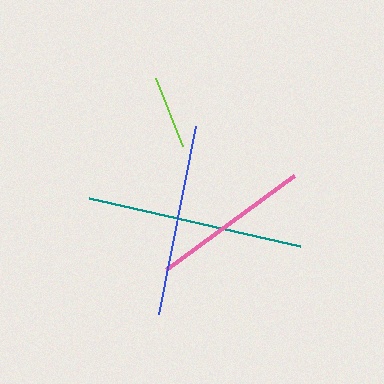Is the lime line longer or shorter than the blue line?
The blue line is longer than the lime line.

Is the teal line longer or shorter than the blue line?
The teal line is longer than the blue line.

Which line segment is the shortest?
The lime line is the shortest at approximately 73 pixels.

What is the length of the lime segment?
The lime segment is approximately 73 pixels long.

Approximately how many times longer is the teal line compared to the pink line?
The teal line is approximately 1.4 times the length of the pink line.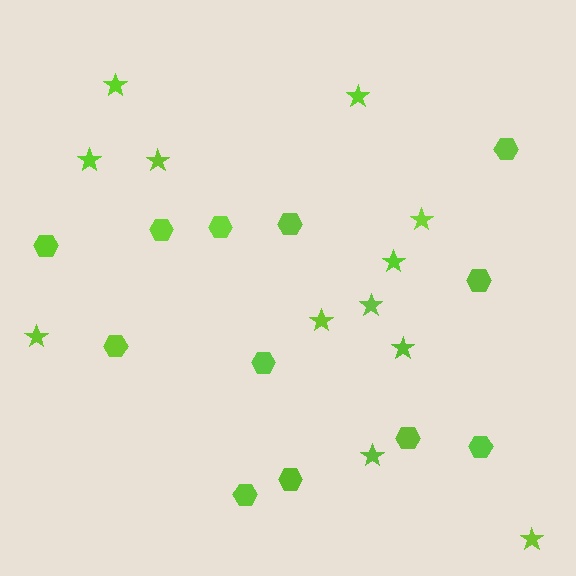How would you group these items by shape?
There are 2 groups: one group of hexagons (12) and one group of stars (12).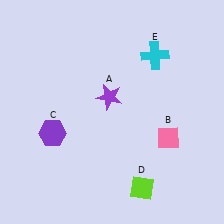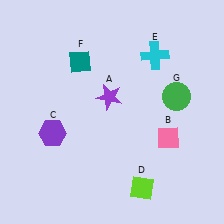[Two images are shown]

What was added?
A teal diamond (F), a green circle (G) were added in Image 2.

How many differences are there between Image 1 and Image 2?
There are 2 differences between the two images.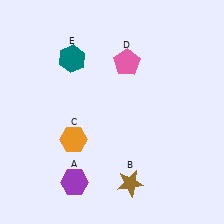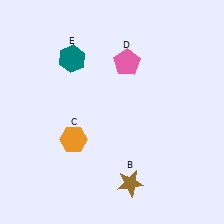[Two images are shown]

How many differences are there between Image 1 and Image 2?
There is 1 difference between the two images.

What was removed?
The purple hexagon (A) was removed in Image 2.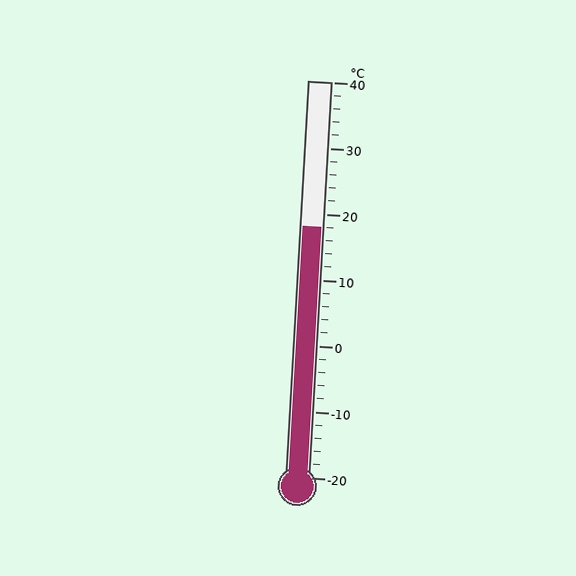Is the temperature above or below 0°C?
The temperature is above 0°C.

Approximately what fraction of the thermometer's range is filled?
The thermometer is filled to approximately 65% of its range.